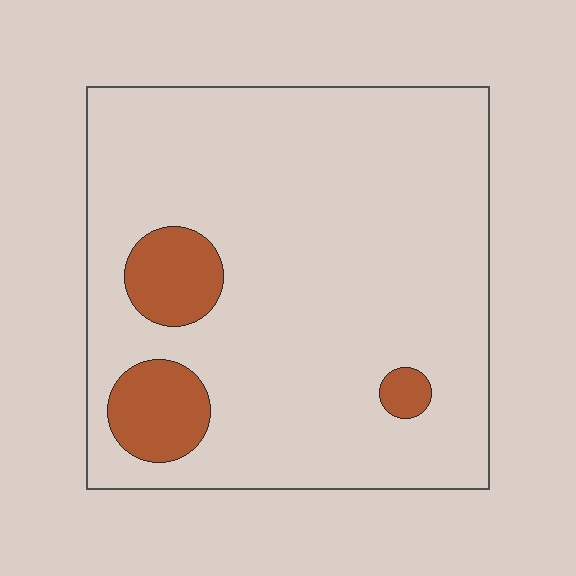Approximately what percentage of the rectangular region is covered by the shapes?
Approximately 10%.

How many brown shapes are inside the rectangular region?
3.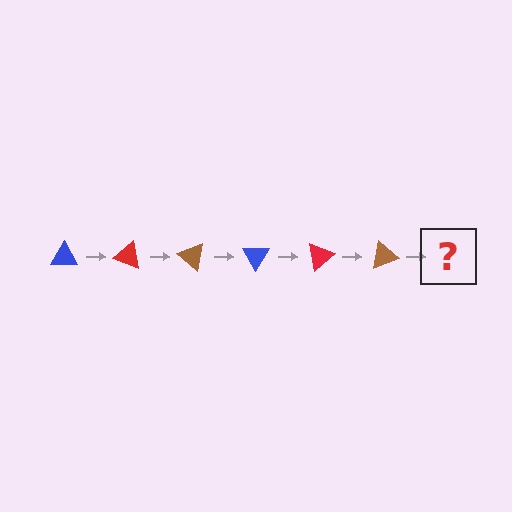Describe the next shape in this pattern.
It should be a blue triangle, rotated 120 degrees from the start.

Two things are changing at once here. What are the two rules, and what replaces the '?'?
The two rules are that it rotates 20 degrees each step and the color cycles through blue, red, and brown. The '?' should be a blue triangle, rotated 120 degrees from the start.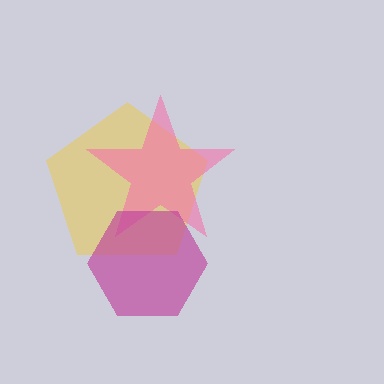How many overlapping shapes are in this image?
There are 3 overlapping shapes in the image.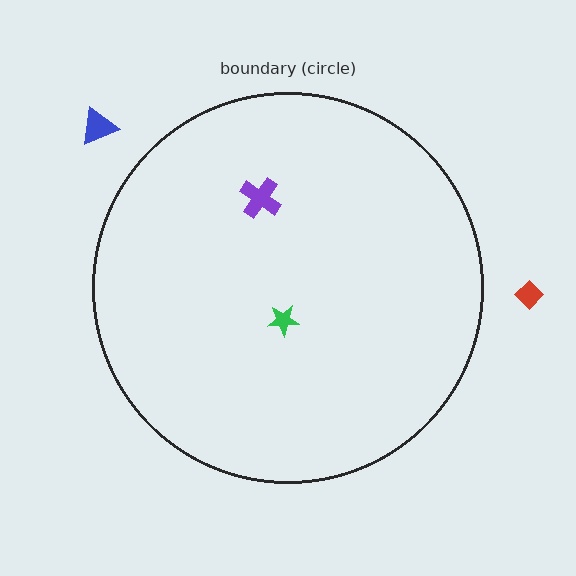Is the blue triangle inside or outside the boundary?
Outside.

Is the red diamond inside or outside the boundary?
Outside.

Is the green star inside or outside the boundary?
Inside.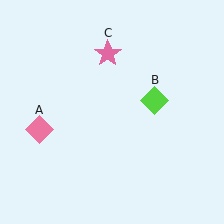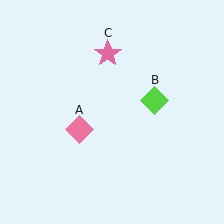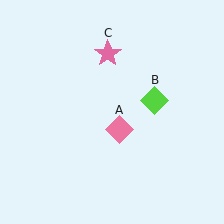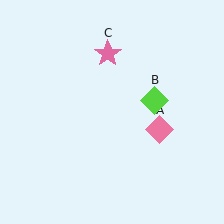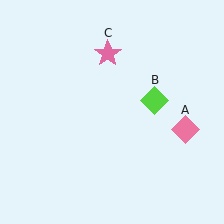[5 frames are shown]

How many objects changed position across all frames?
1 object changed position: pink diamond (object A).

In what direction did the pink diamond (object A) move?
The pink diamond (object A) moved right.